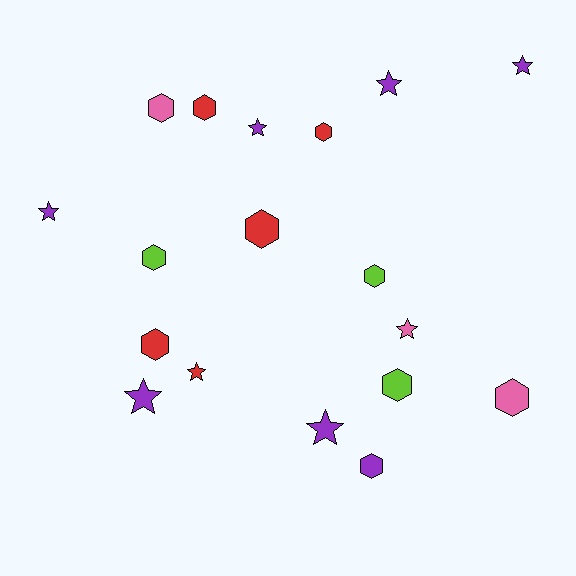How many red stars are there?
There is 1 red star.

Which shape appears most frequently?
Hexagon, with 10 objects.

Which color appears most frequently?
Purple, with 7 objects.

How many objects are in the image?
There are 18 objects.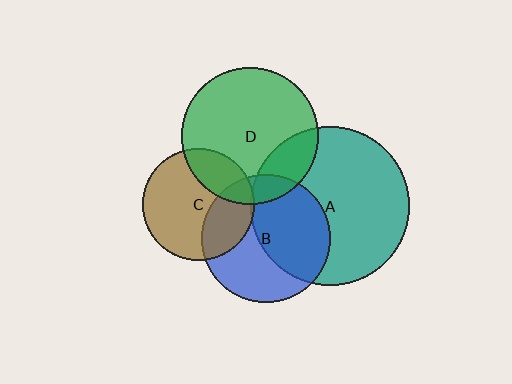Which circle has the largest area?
Circle A (teal).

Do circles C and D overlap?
Yes.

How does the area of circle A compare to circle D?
Approximately 1.3 times.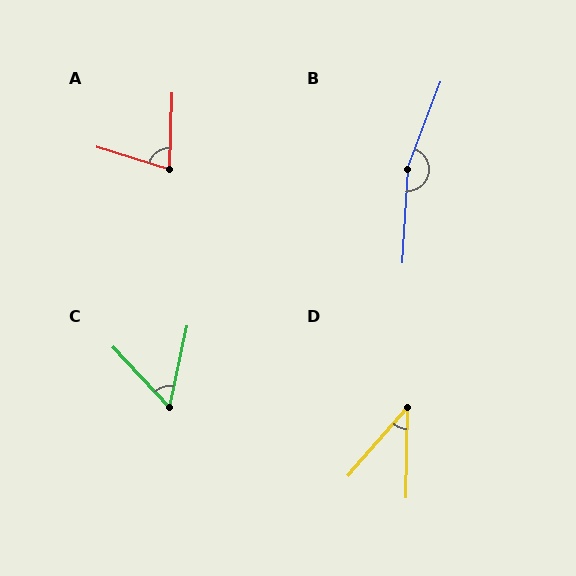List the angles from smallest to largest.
D (40°), C (55°), A (74°), B (162°).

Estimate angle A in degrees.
Approximately 74 degrees.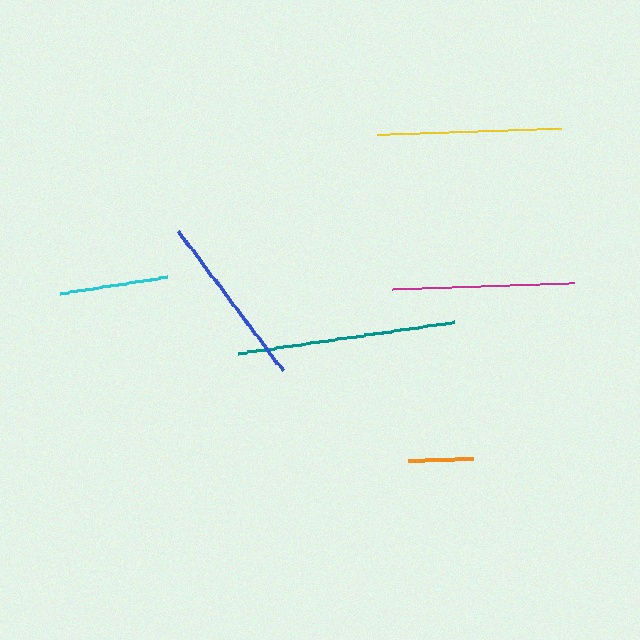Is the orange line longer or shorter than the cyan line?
The cyan line is longer than the orange line.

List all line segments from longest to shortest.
From longest to shortest: teal, yellow, magenta, blue, cyan, orange.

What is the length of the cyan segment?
The cyan segment is approximately 108 pixels long.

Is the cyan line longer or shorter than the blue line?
The blue line is longer than the cyan line.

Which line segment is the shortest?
The orange line is the shortest at approximately 65 pixels.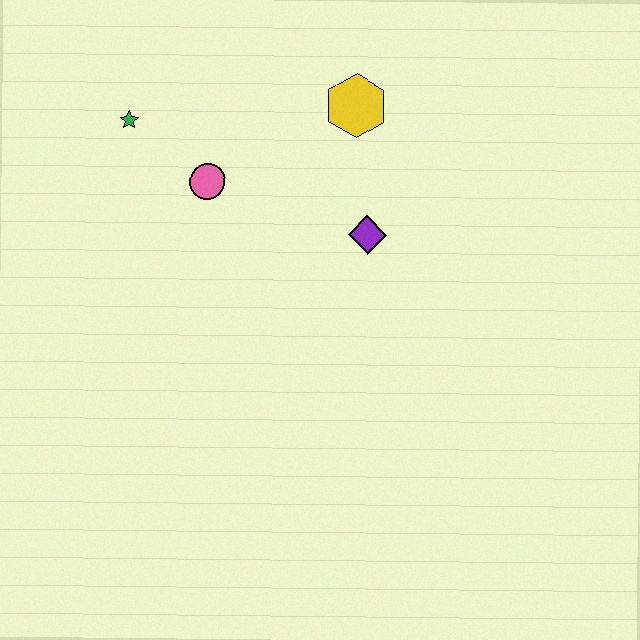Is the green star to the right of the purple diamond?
No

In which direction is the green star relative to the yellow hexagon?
The green star is to the left of the yellow hexagon.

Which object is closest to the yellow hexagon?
The purple diamond is closest to the yellow hexagon.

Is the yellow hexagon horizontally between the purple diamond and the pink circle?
Yes